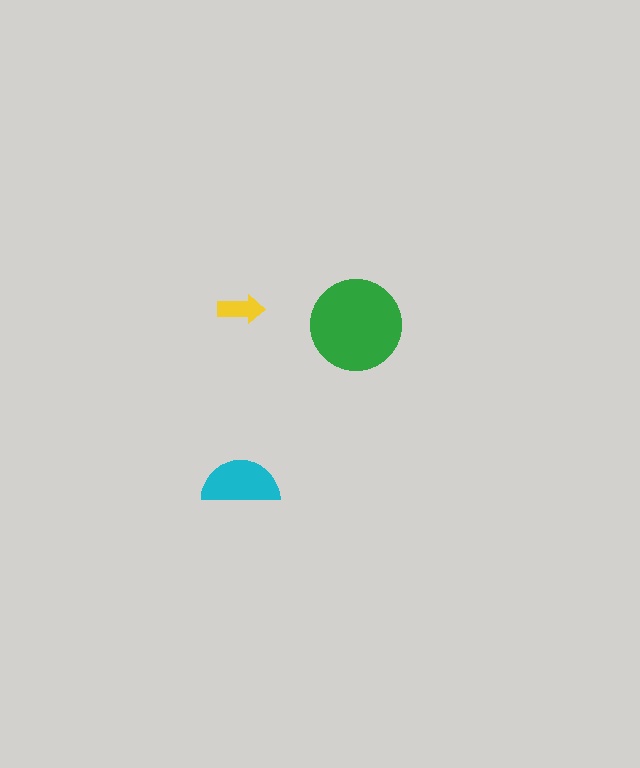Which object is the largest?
The green circle.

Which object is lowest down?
The cyan semicircle is bottommost.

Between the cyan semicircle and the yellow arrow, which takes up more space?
The cyan semicircle.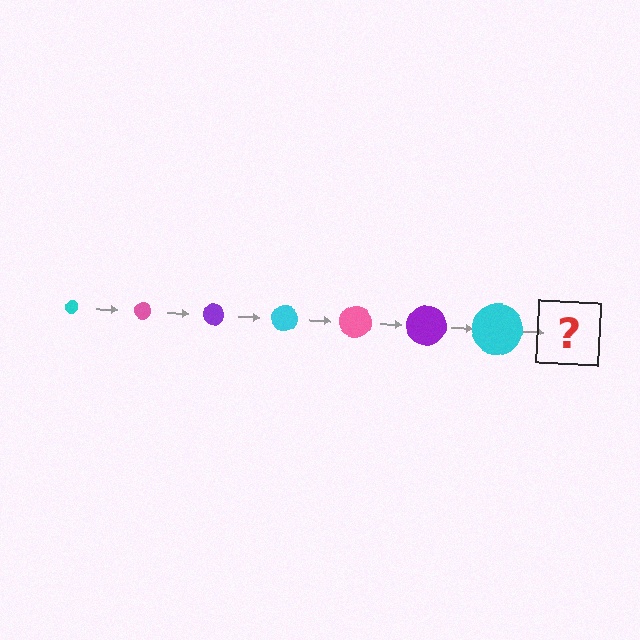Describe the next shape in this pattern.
It should be a pink circle, larger than the previous one.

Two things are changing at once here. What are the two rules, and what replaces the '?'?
The two rules are that the circle grows larger each step and the color cycles through cyan, pink, and purple. The '?' should be a pink circle, larger than the previous one.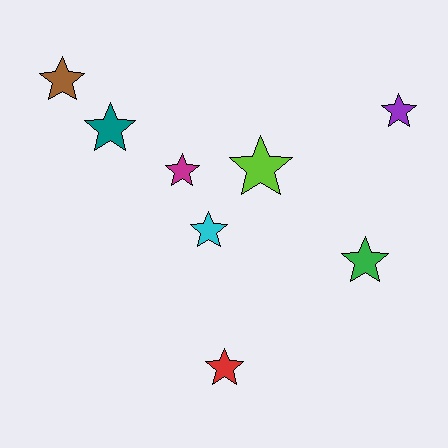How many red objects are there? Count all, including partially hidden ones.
There is 1 red object.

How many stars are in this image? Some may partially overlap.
There are 8 stars.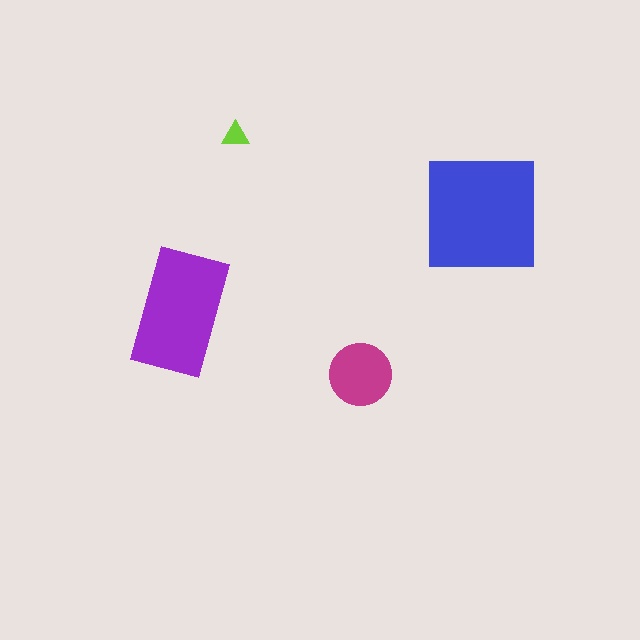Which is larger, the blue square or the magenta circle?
The blue square.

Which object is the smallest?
The lime triangle.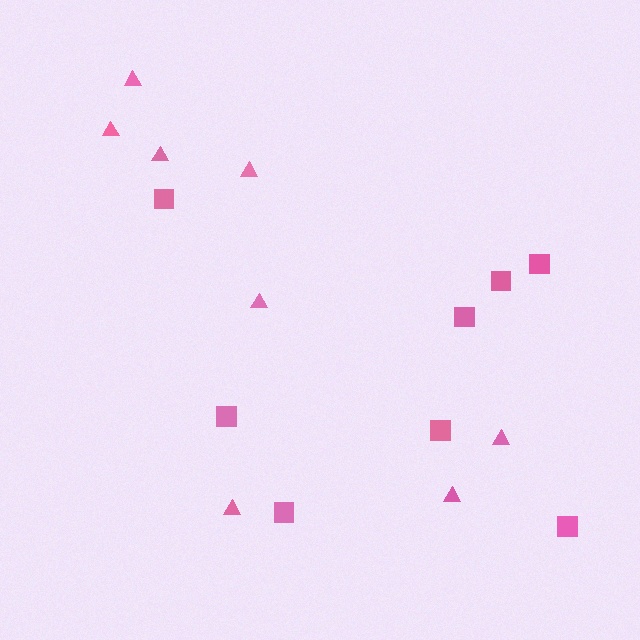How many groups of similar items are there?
There are 2 groups: one group of triangles (8) and one group of squares (8).